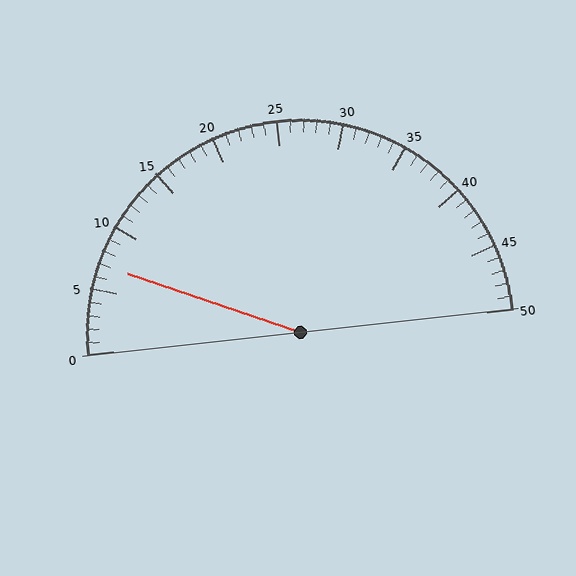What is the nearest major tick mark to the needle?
The nearest major tick mark is 5.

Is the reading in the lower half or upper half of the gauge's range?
The reading is in the lower half of the range (0 to 50).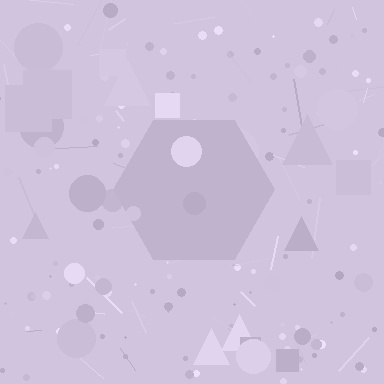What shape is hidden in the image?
A hexagon is hidden in the image.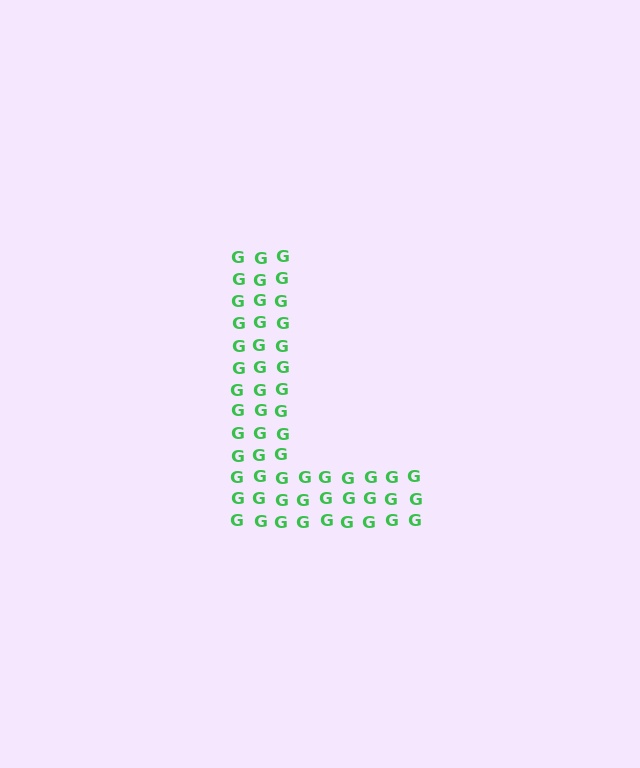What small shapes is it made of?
It is made of small letter G's.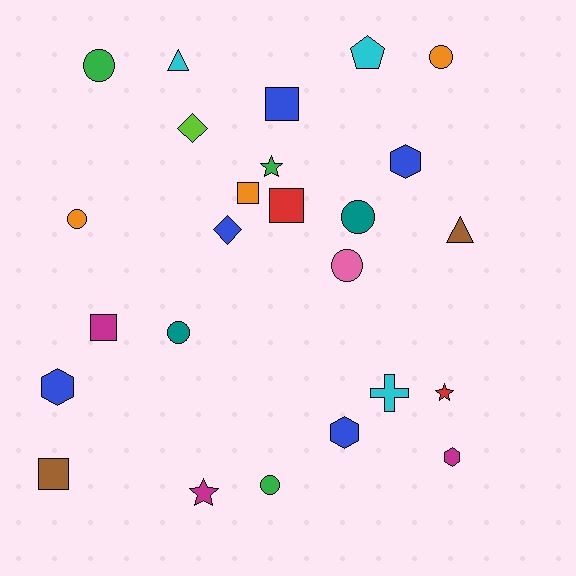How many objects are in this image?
There are 25 objects.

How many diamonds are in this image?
There are 2 diamonds.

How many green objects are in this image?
There are 3 green objects.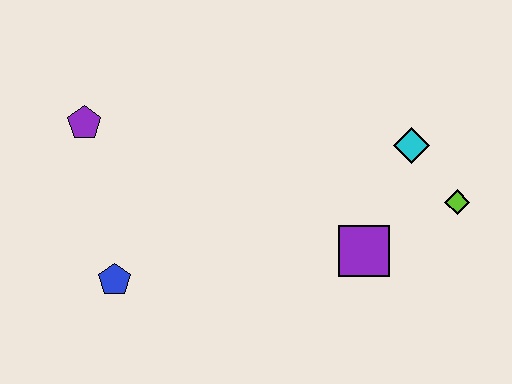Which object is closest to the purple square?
The lime diamond is closest to the purple square.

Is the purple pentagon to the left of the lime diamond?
Yes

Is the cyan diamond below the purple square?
No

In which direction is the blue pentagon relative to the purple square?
The blue pentagon is to the left of the purple square.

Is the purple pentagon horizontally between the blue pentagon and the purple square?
No